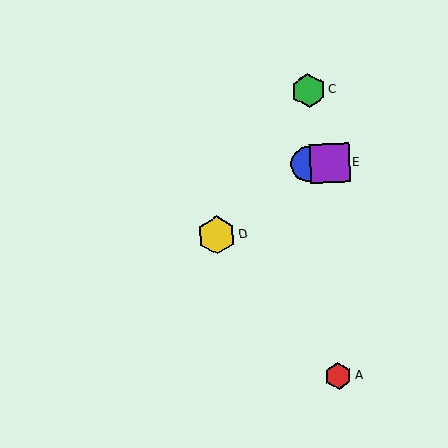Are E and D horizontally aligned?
No, E is at y≈163 and D is at y≈235.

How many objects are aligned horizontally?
2 objects (B, E) are aligned horizontally.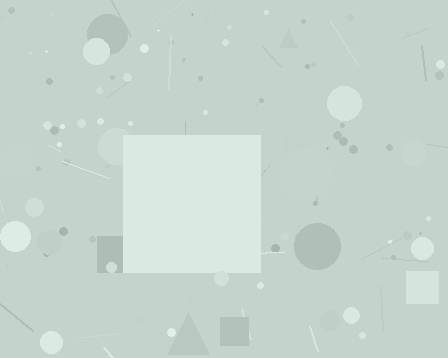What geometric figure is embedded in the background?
A square is embedded in the background.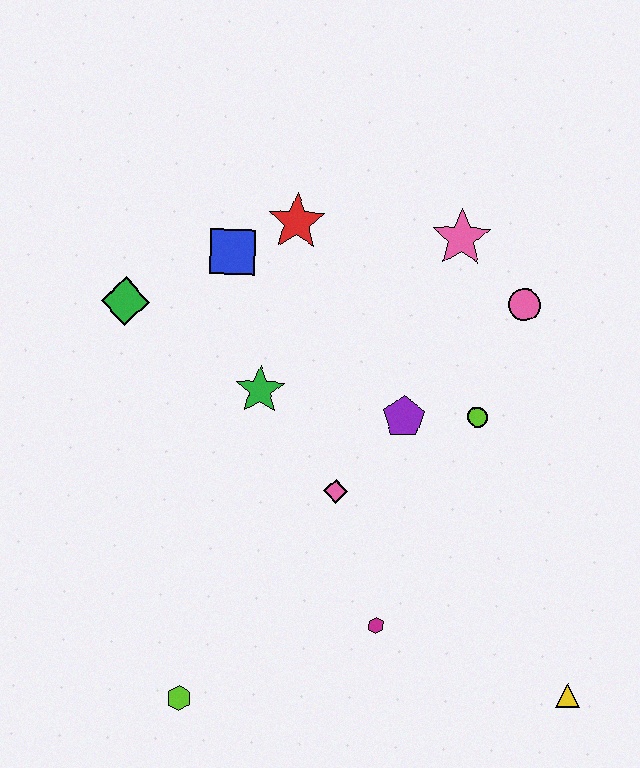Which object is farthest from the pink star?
The lime hexagon is farthest from the pink star.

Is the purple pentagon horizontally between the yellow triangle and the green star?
Yes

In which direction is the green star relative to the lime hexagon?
The green star is above the lime hexagon.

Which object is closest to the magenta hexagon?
The pink diamond is closest to the magenta hexagon.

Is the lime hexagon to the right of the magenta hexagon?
No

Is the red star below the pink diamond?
No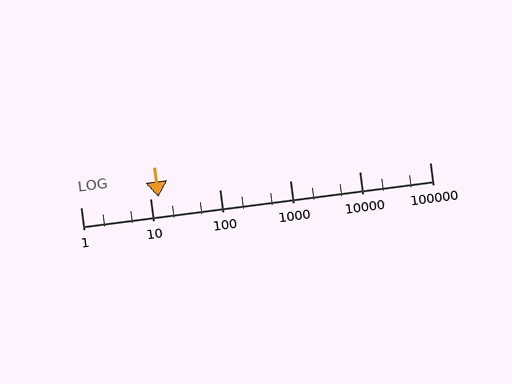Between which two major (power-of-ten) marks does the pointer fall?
The pointer is between 10 and 100.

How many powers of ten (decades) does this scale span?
The scale spans 5 decades, from 1 to 100000.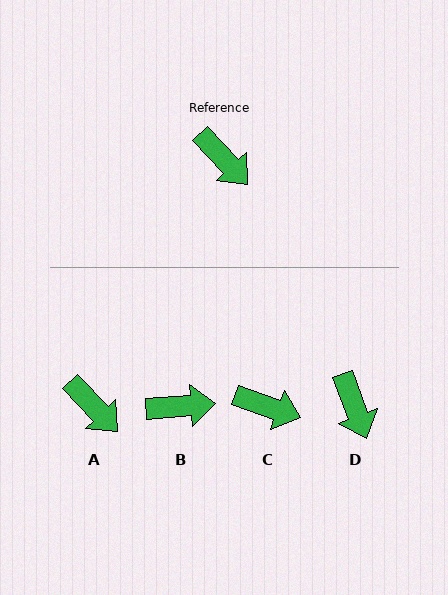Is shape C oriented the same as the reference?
No, it is off by about 27 degrees.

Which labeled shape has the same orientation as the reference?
A.